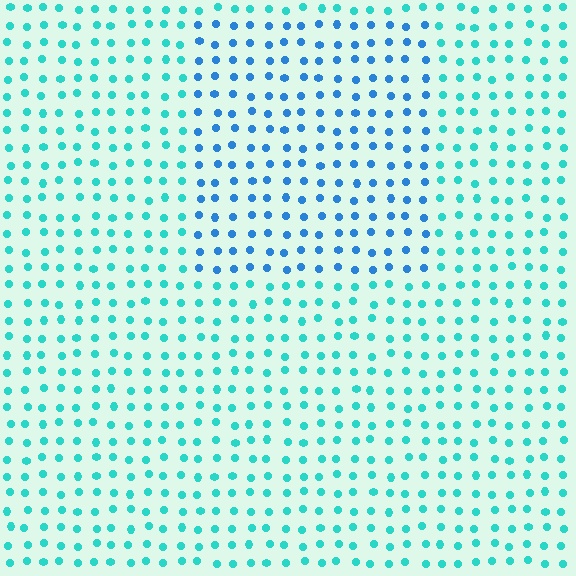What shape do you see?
I see a rectangle.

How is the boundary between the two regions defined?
The boundary is defined purely by a slight shift in hue (about 35 degrees). Spacing, size, and orientation are identical on both sides.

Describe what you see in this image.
The image is filled with small cyan elements in a uniform arrangement. A rectangle-shaped region is visible where the elements are tinted to a slightly different hue, forming a subtle color boundary.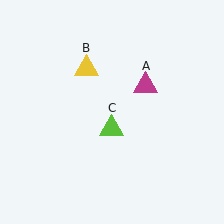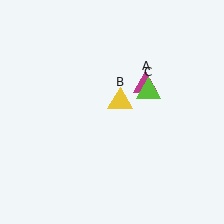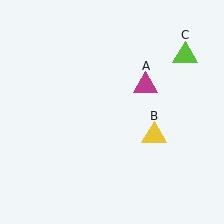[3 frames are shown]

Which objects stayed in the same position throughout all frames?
Magenta triangle (object A) remained stationary.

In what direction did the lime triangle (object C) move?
The lime triangle (object C) moved up and to the right.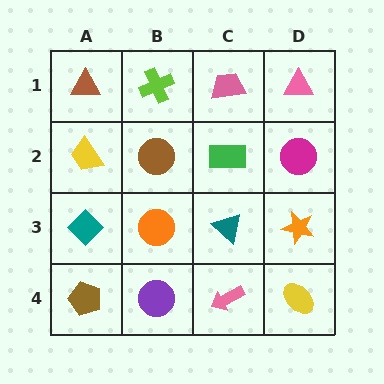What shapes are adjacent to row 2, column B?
A lime cross (row 1, column B), an orange circle (row 3, column B), a yellow trapezoid (row 2, column A), a green rectangle (row 2, column C).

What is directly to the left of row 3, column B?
A teal diamond.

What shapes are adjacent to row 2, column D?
A pink triangle (row 1, column D), an orange star (row 3, column D), a green rectangle (row 2, column C).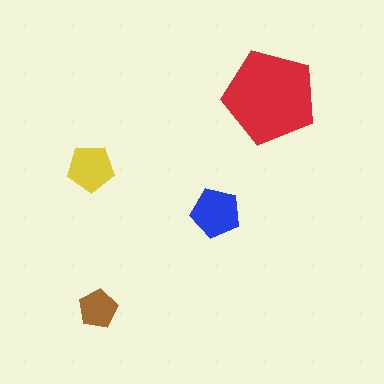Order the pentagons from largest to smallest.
the red one, the blue one, the yellow one, the brown one.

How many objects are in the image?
There are 4 objects in the image.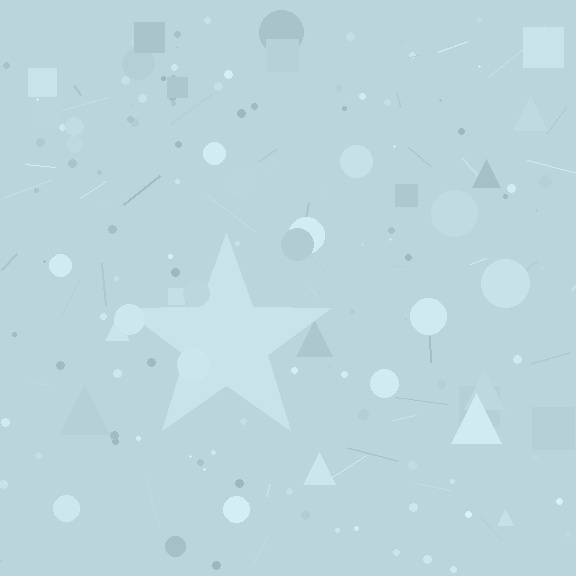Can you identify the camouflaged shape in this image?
The camouflaged shape is a star.